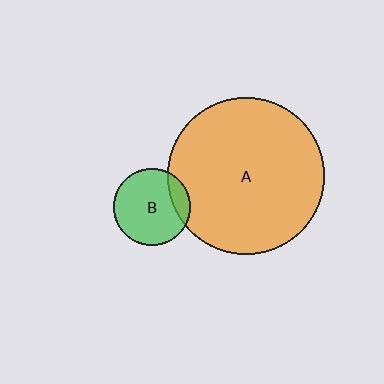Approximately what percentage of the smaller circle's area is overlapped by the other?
Approximately 15%.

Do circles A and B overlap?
Yes.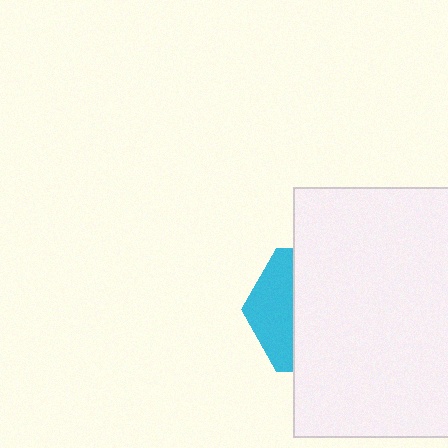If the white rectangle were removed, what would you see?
You would see the complete cyan hexagon.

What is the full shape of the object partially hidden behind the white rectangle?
The partially hidden object is a cyan hexagon.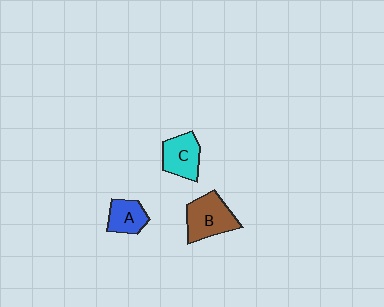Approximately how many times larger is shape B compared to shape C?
Approximately 1.3 times.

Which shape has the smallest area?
Shape A (blue).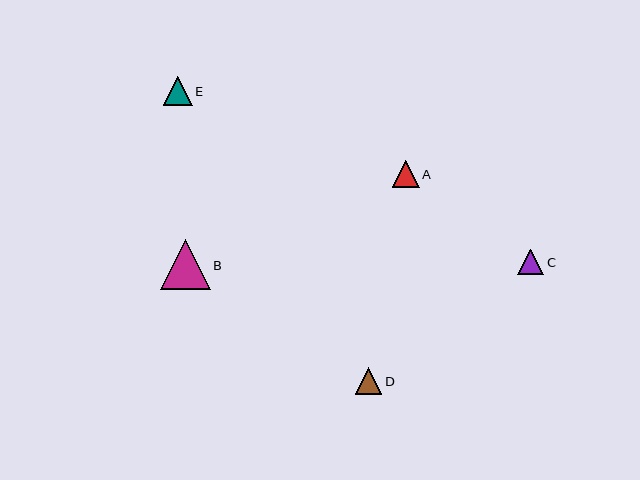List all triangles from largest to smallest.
From largest to smallest: B, E, A, D, C.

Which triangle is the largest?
Triangle B is the largest with a size of approximately 50 pixels.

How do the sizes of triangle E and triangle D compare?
Triangle E and triangle D are approximately the same size.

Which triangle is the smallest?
Triangle C is the smallest with a size of approximately 26 pixels.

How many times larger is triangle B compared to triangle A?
Triangle B is approximately 1.9 times the size of triangle A.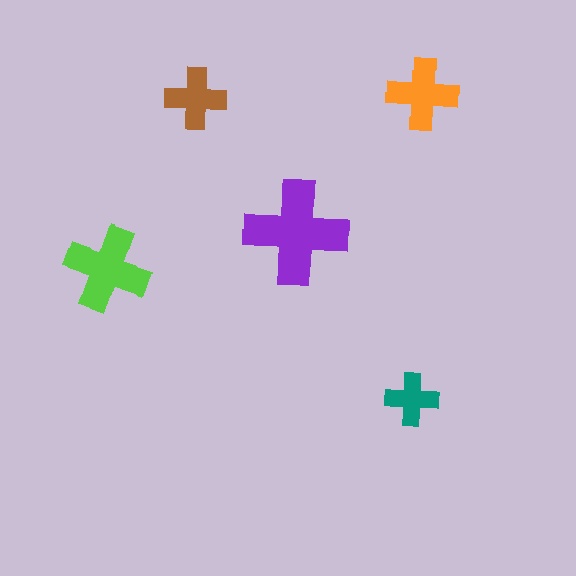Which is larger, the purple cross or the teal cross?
The purple one.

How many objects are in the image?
There are 5 objects in the image.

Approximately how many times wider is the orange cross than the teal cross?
About 1.5 times wider.